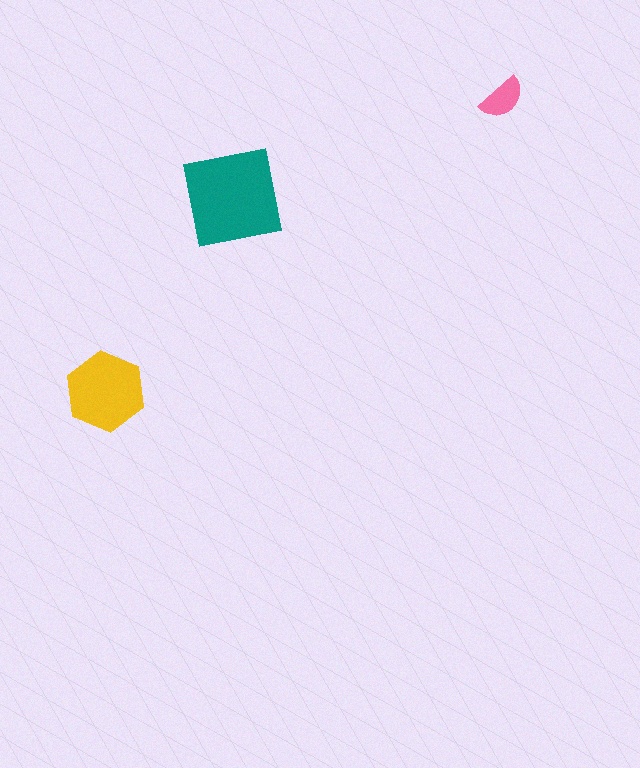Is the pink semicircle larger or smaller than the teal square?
Smaller.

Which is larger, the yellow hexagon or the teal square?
The teal square.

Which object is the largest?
The teal square.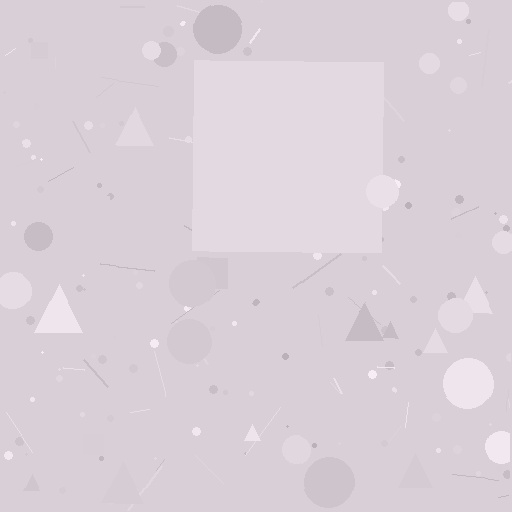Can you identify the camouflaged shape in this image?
The camouflaged shape is a square.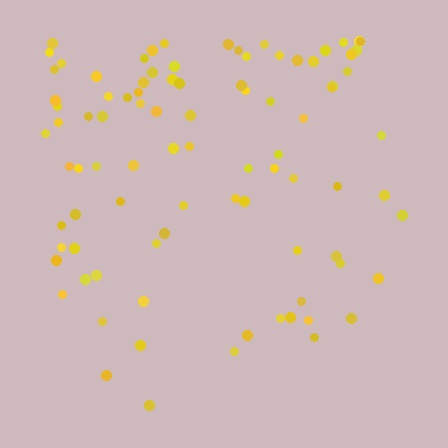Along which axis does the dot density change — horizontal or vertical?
Vertical.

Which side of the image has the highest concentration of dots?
The top.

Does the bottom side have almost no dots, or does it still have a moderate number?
Still a moderate number, just noticeably fewer than the top.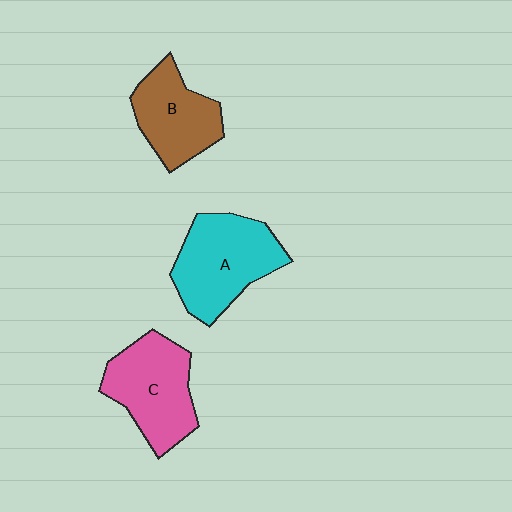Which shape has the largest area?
Shape A (cyan).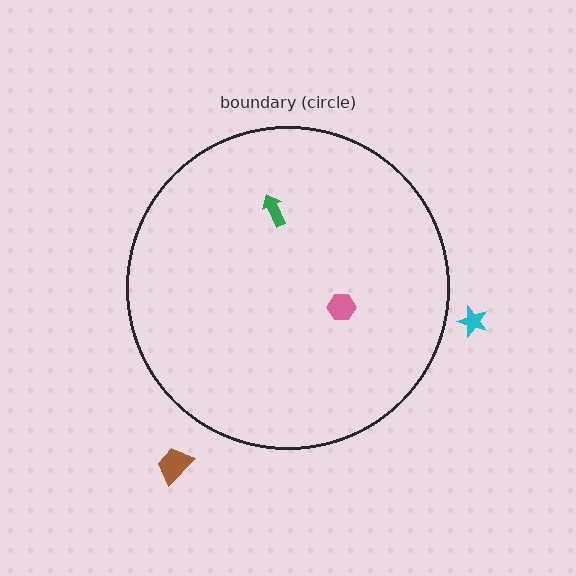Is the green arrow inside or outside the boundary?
Inside.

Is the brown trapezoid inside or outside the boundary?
Outside.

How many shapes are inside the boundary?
2 inside, 2 outside.